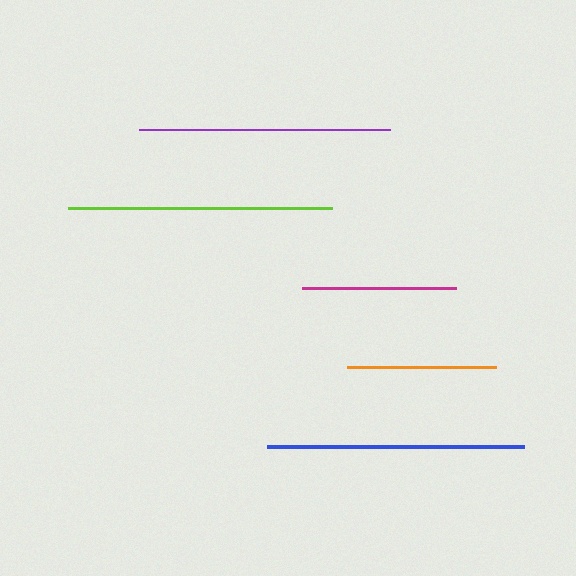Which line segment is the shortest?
The orange line is the shortest at approximately 149 pixels.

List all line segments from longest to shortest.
From longest to shortest: lime, blue, purple, magenta, orange.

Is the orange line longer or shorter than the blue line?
The blue line is longer than the orange line.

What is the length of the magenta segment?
The magenta segment is approximately 155 pixels long.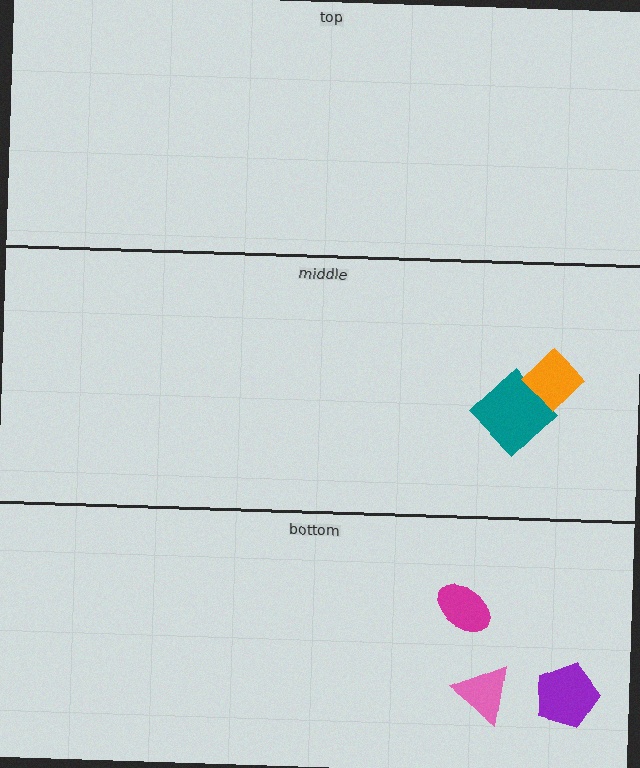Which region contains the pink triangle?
The bottom region.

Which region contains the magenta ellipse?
The bottom region.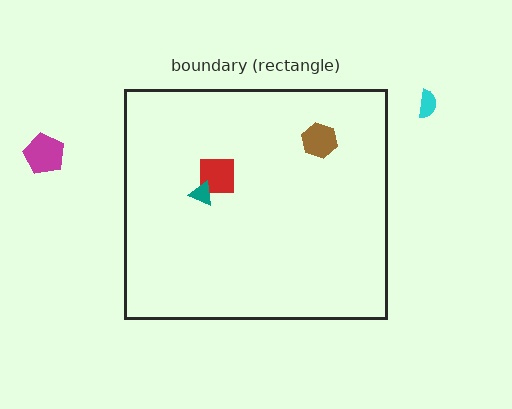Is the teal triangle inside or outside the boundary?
Inside.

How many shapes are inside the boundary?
3 inside, 2 outside.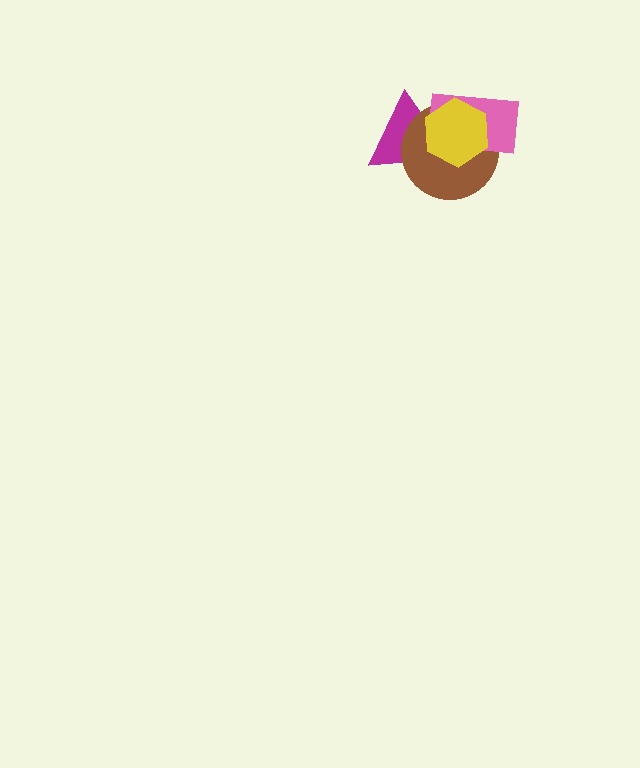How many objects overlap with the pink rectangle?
3 objects overlap with the pink rectangle.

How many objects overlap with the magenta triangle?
3 objects overlap with the magenta triangle.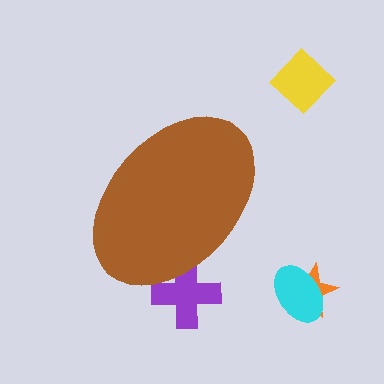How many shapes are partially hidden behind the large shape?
1 shape is partially hidden.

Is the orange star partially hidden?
No, the orange star is fully visible.